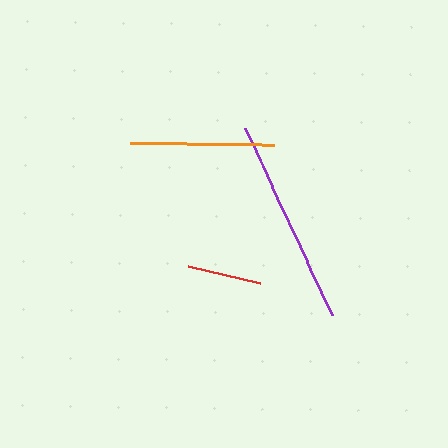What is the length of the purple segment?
The purple segment is approximately 206 pixels long.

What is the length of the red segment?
The red segment is approximately 73 pixels long.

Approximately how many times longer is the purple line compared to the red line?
The purple line is approximately 2.8 times the length of the red line.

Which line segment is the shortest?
The red line is the shortest at approximately 73 pixels.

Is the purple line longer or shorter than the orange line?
The purple line is longer than the orange line.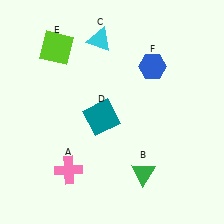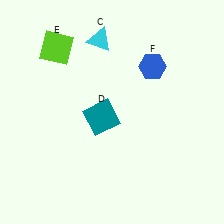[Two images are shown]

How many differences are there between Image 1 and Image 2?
There are 2 differences between the two images.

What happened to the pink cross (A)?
The pink cross (A) was removed in Image 2. It was in the bottom-left area of Image 1.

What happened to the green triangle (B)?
The green triangle (B) was removed in Image 2. It was in the bottom-right area of Image 1.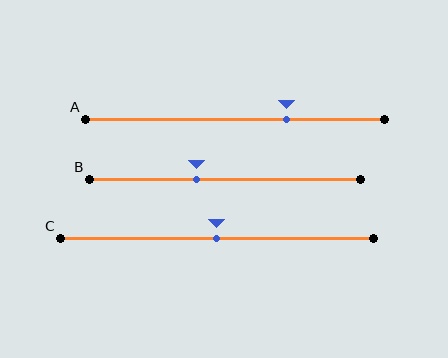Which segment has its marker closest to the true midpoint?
Segment C has its marker closest to the true midpoint.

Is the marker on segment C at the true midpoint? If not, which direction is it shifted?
Yes, the marker on segment C is at the true midpoint.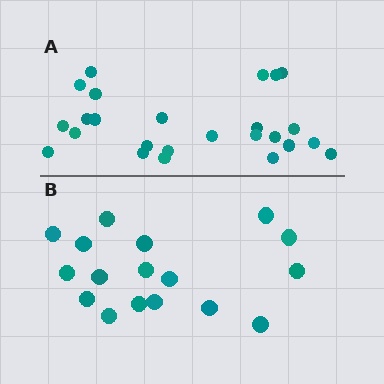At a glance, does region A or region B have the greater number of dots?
Region A (the top region) has more dots.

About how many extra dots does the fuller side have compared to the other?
Region A has roughly 8 or so more dots than region B.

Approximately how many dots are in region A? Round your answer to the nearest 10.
About 20 dots. (The exact count is 25, which rounds to 20.)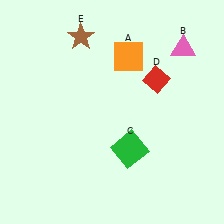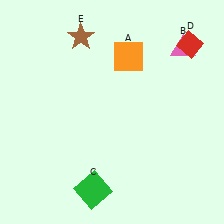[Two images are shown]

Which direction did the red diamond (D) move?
The red diamond (D) moved up.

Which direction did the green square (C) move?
The green square (C) moved down.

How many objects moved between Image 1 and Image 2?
2 objects moved between the two images.